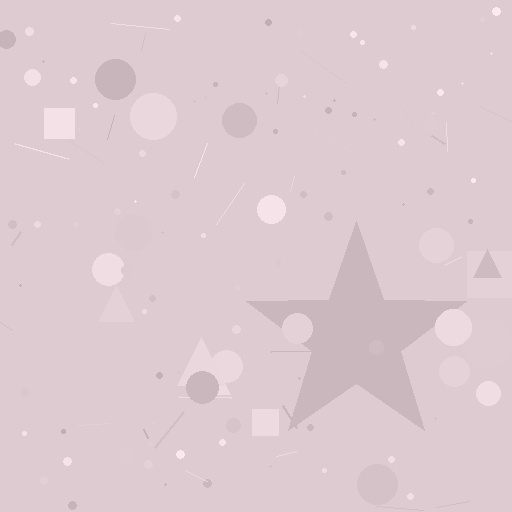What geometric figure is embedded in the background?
A star is embedded in the background.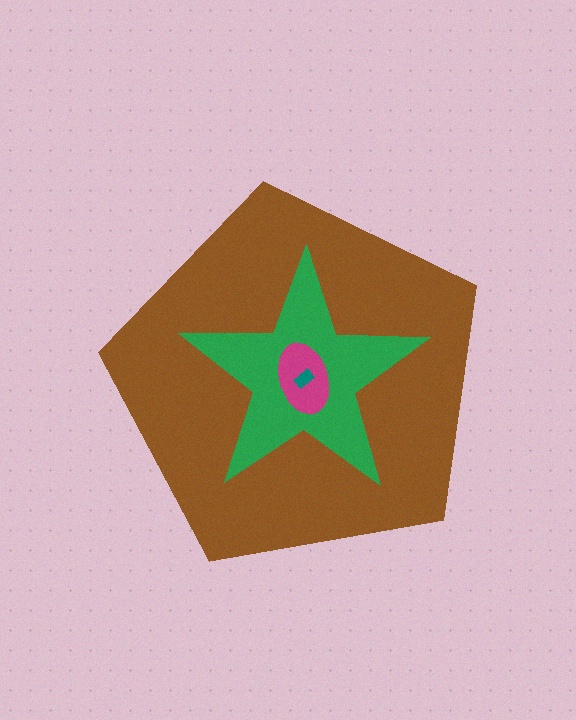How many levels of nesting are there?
4.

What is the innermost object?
The teal rectangle.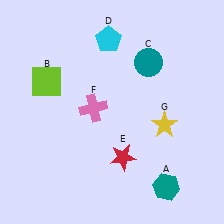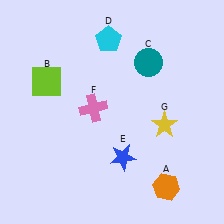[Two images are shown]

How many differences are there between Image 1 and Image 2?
There are 2 differences between the two images.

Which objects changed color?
A changed from teal to orange. E changed from red to blue.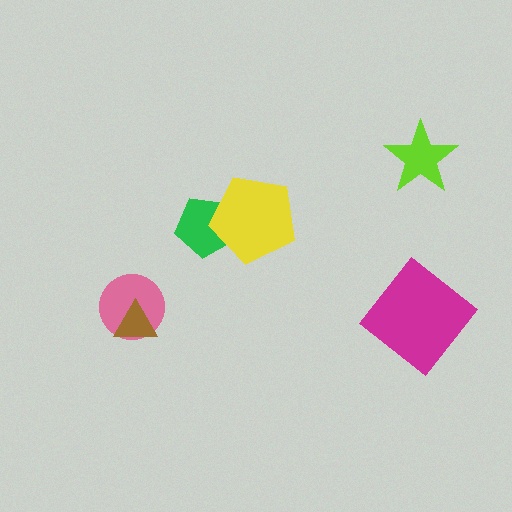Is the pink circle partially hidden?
Yes, it is partially covered by another shape.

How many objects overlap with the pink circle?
1 object overlaps with the pink circle.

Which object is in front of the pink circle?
The brown triangle is in front of the pink circle.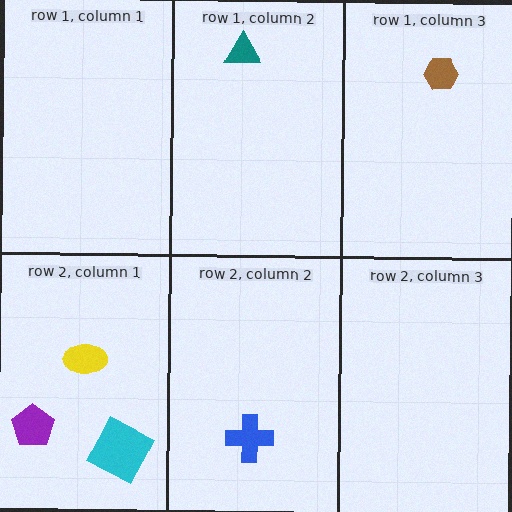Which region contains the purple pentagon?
The row 2, column 1 region.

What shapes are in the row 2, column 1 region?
The purple pentagon, the yellow ellipse, the cyan square.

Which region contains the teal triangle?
The row 1, column 2 region.